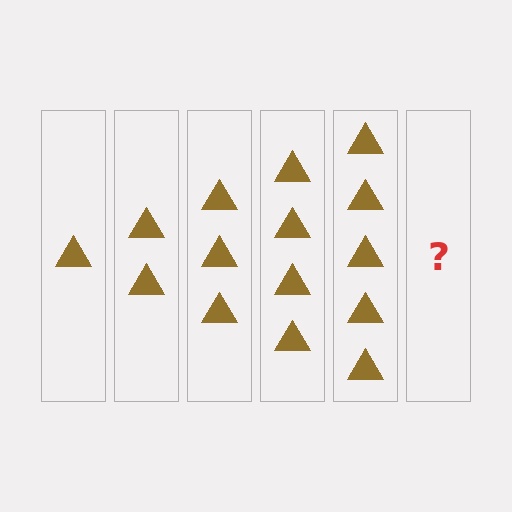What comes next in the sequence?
The next element should be 6 triangles.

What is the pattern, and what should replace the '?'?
The pattern is that each step adds one more triangle. The '?' should be 6 triangles.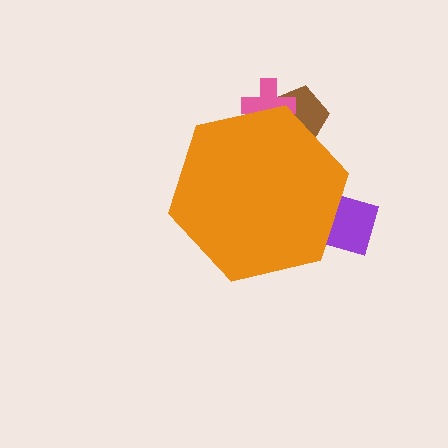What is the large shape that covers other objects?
An orange hexagon.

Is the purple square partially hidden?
Yes, the purple square is partially hidden behind the orange hexagon.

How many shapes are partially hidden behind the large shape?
3 shapes are partially hidden.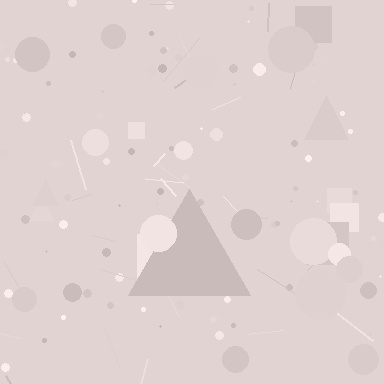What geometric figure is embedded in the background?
A triangle is embedded in the background.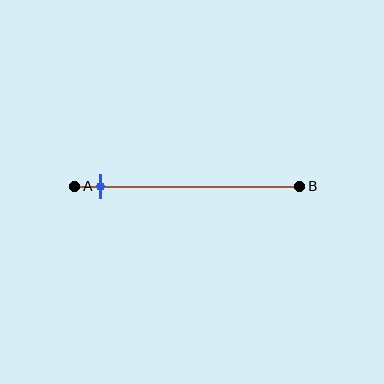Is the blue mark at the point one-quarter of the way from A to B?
No, the mark is at about 10% from A, not at the 25% one-quarter point.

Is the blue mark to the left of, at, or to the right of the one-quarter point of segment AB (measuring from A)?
The blue mark is to the left of the one-quarter point of segment AB.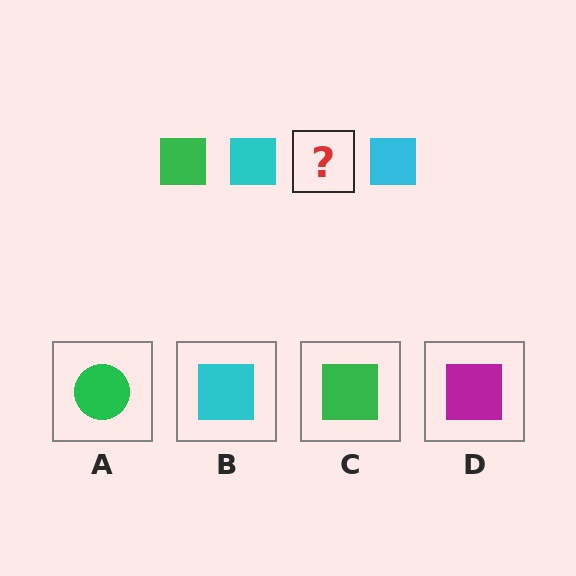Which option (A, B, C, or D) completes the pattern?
C.